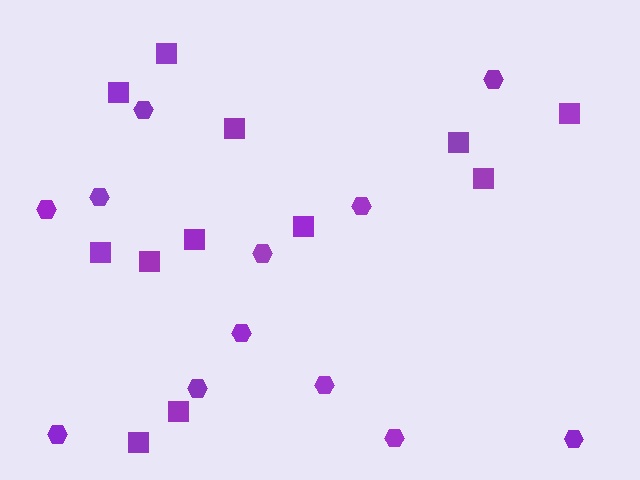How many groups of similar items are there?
There are 2 groups: one group of squares (12) and one group of hexagons (12).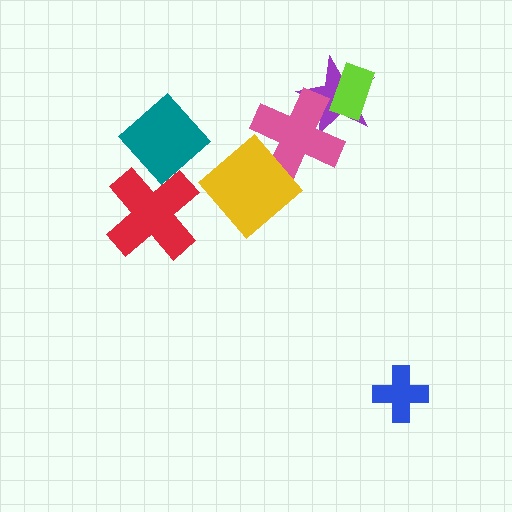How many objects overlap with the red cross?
1 object overlaps with the red cross.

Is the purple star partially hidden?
Yes, it is partially covered by another shape.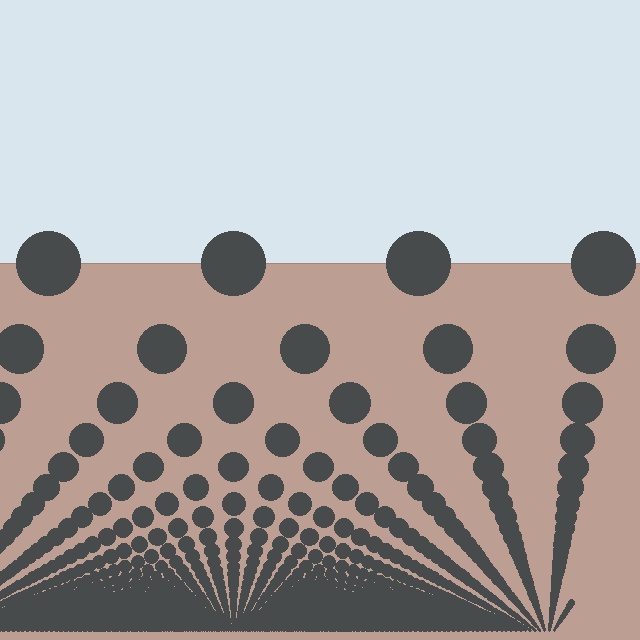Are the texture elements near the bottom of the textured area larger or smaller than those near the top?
Smaller. The gradient is inverted — elements near the bottom are smaller and denser.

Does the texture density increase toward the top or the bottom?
Density increases toward the bottom.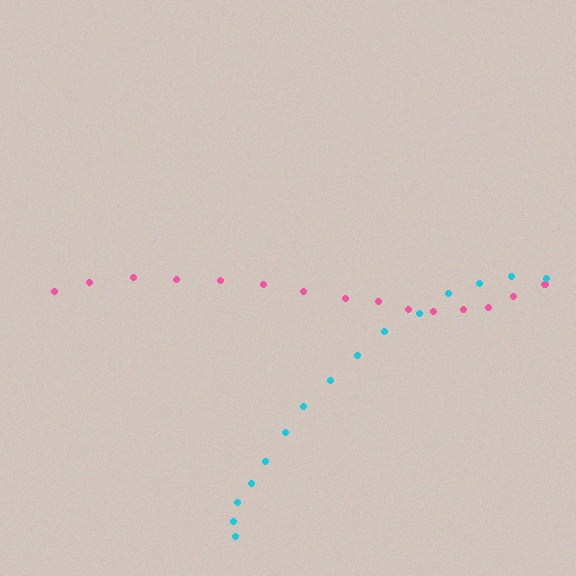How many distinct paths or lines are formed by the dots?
There are 2 distinct paths.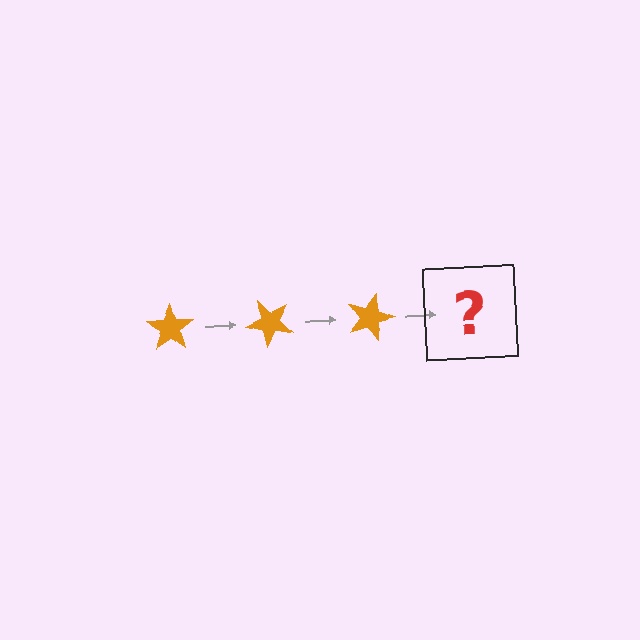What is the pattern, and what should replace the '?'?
The pattern is that the star rotates 45 degrees each step. The '?' should be an orange star rotated 135 degrees.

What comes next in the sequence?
The next element should be an orange star rotated 135 degrees.